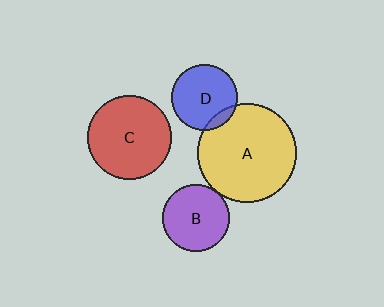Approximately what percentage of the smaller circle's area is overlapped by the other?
Approximately 5%.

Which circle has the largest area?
Circle A (yellow).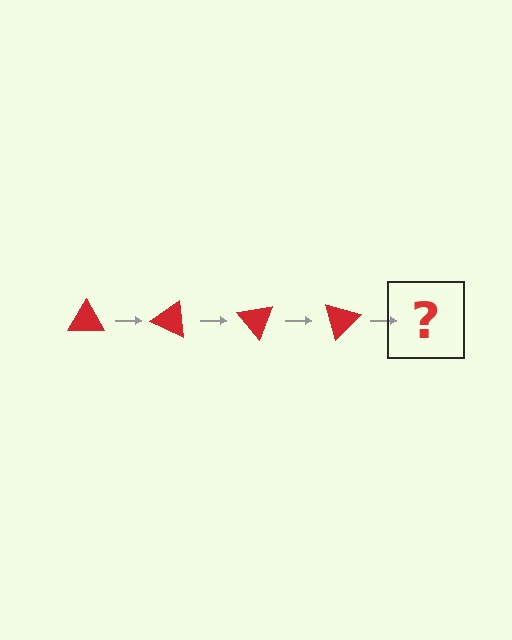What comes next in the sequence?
The next element should be a red triangle rotated 100 degrees.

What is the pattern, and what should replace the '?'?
The pattern is that the triangle rotates 25 degrees each step. The '?' should be a red triangle rotated 100 degrees.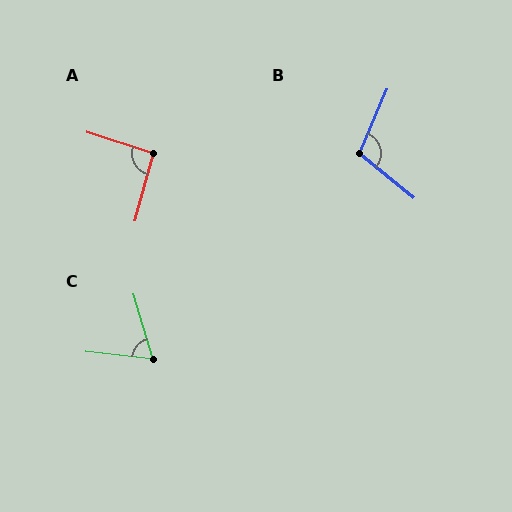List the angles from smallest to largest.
C (67°), A (93°), B (106°).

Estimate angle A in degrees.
Approximately 93 degrees.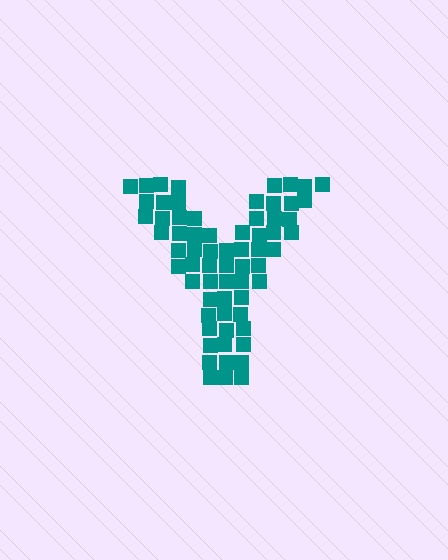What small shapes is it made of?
It is made of small squares.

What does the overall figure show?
The overall figure shows the letter Y.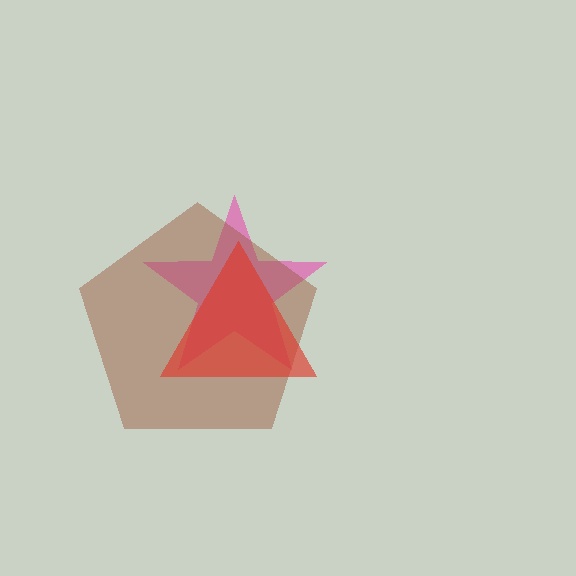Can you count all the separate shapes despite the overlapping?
Yes, there are 3 separate shapes.